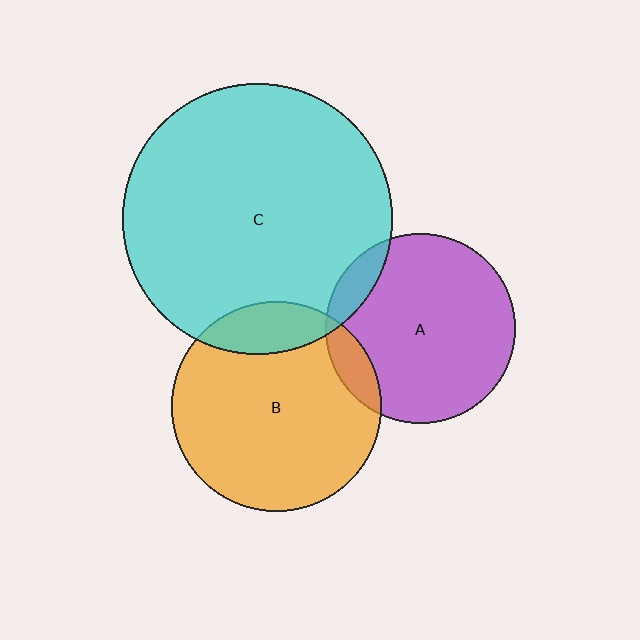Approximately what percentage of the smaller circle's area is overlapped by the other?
Approximately 15%.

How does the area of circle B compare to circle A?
Approximately 1.2 times.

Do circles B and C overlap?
Yes.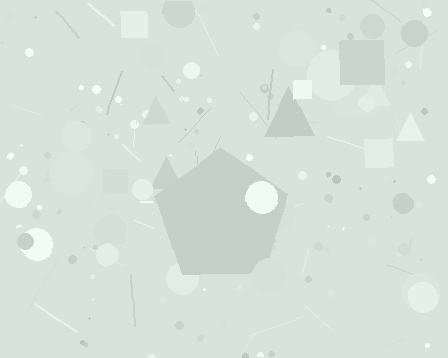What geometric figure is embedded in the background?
A pentagon is embedded in the background.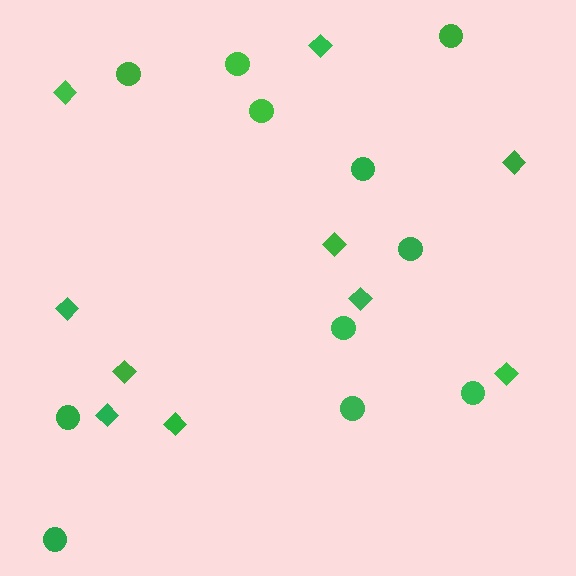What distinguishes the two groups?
There are 2 groups: one group of circles (11) and one group of diamonds (10).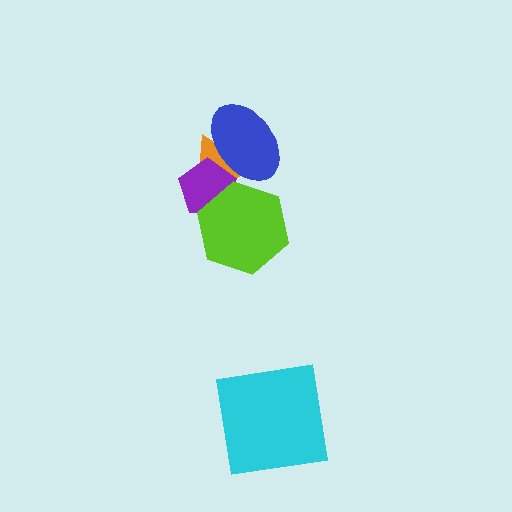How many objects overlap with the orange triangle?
3 objects overlap with the orange triangle.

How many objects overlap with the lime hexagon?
2 objects overlap with the lime hexagon.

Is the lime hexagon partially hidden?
No, no other shape covers it.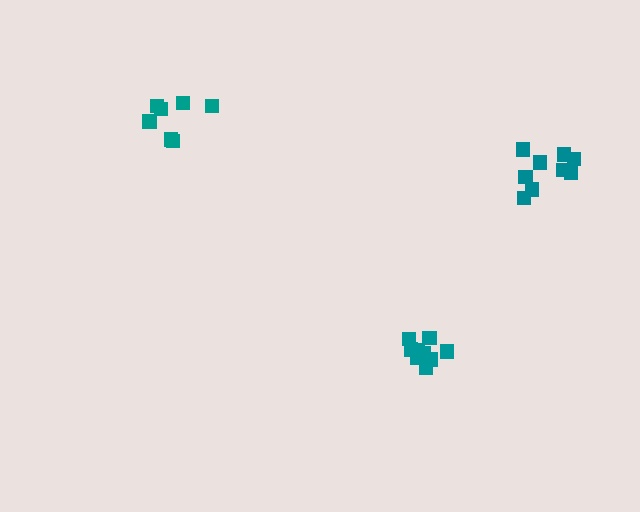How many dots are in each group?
Group 1: 10 dots, Group 2: 8 dots, Group 3: 9 dots (27 total).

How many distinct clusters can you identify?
There are 3 distinct clusters.